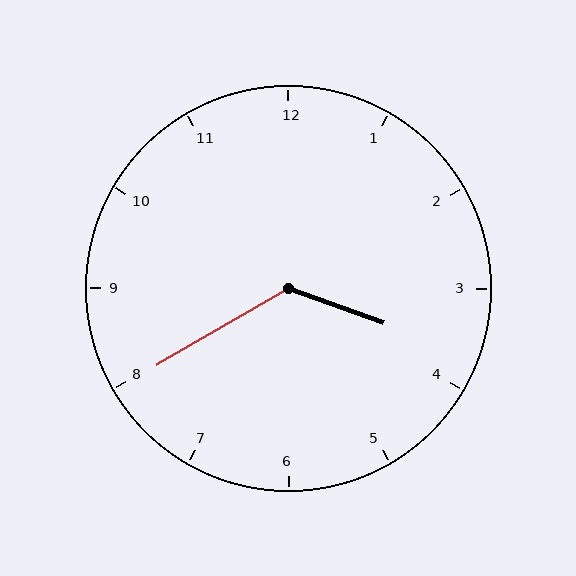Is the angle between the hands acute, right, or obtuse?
It is obtuse.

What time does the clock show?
3:40.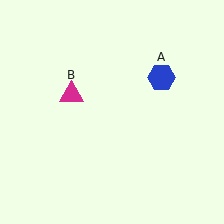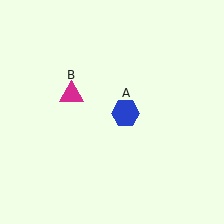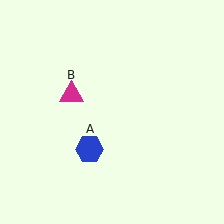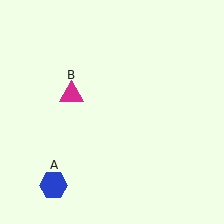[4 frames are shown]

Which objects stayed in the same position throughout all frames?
Magenta triangle (object B) remained stationary.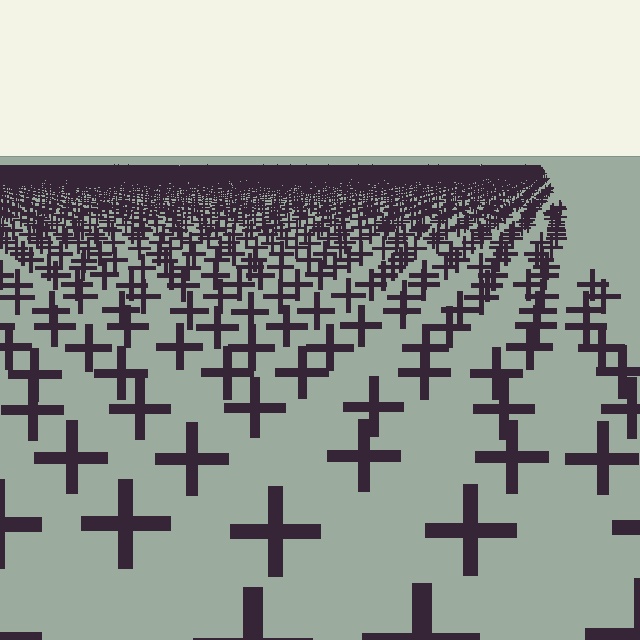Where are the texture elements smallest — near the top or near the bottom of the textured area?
Near the top.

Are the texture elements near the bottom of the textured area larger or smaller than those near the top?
Larger. Near the bottom, elements are closer to the viewer and appear at a bigger on-screen size.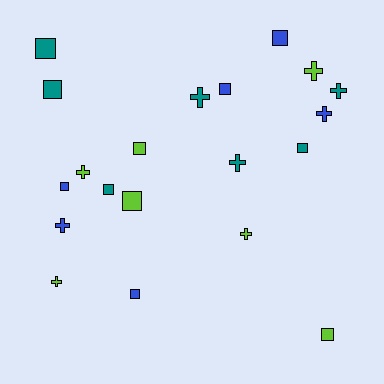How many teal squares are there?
There are 4 teal squares.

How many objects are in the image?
There are 20 objects.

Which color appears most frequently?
Teal, with 7 objects.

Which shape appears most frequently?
Square, with 11 objects.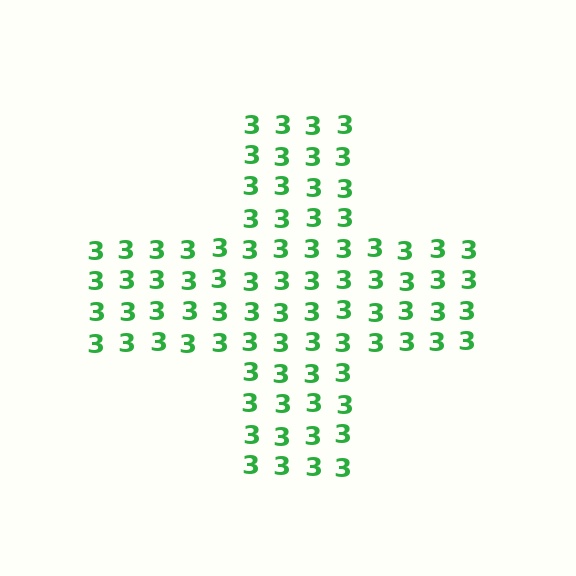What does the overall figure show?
The overall figure shows a cross.